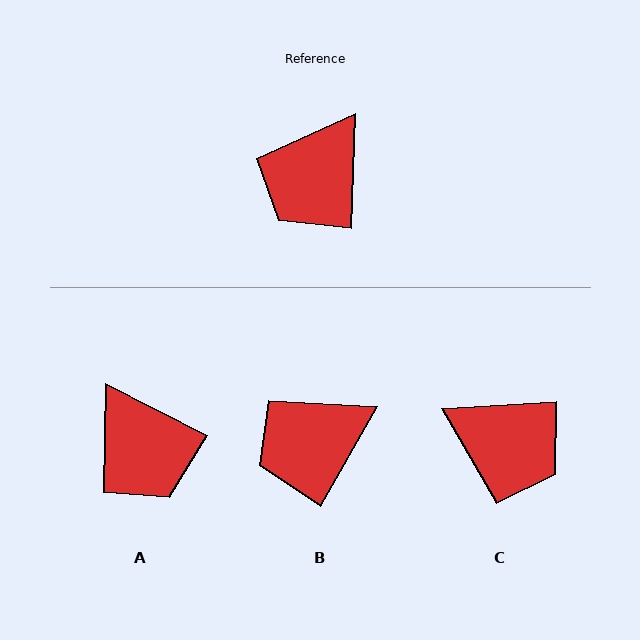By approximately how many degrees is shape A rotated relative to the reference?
Approximately 65 degrees counter-clockwise.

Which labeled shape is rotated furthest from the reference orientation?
C, about 96 degrees away.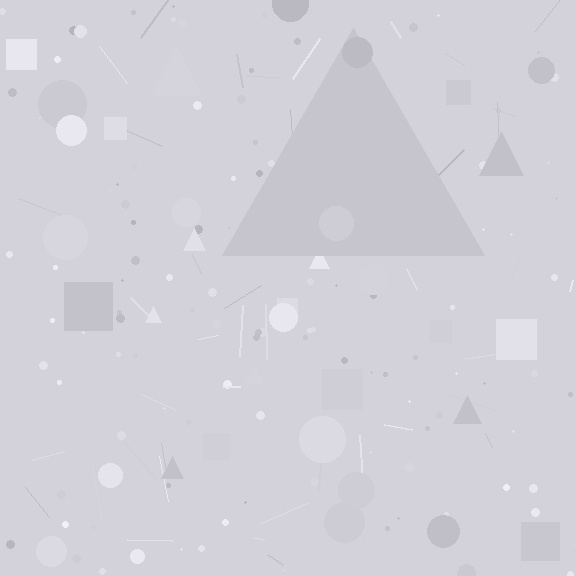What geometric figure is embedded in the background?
A triangle is embedded in the background.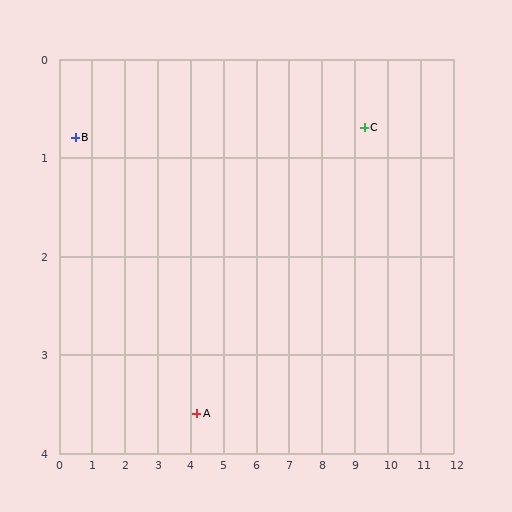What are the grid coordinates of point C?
Point C is at approximately (9.3, 0.7).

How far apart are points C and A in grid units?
Points C and A are about 5.9 grid units apart.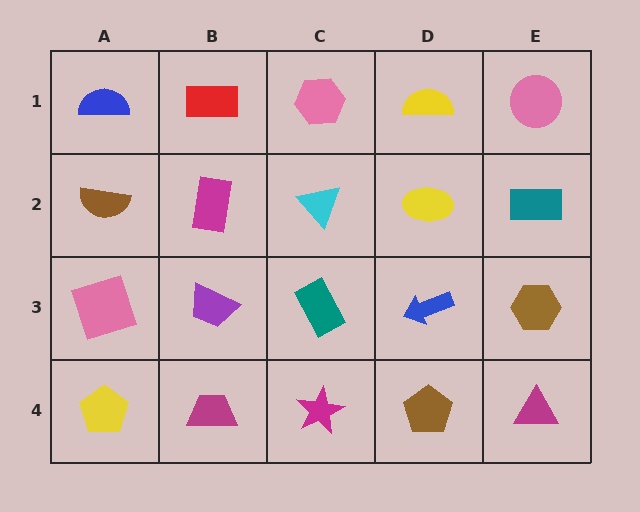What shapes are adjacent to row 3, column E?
A teal rectangle (row 2, column E), a magenta triangle (row 4, column E), a blue arrow (row 3, column D).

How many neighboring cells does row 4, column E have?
2.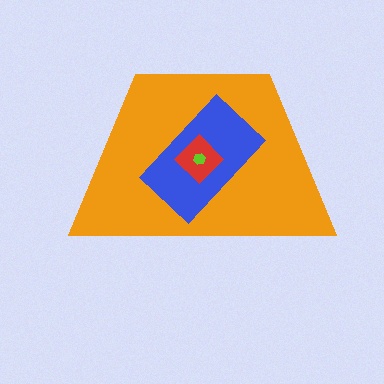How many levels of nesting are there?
4.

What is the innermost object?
The lime hexagon.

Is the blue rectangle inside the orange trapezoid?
Yes.